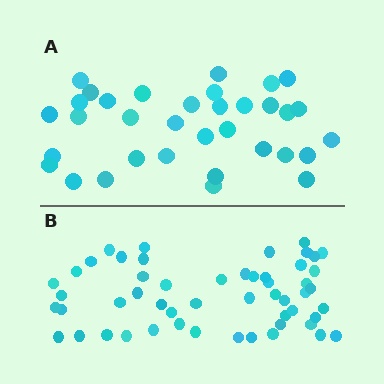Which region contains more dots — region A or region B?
Region B (the bottom region) has more dots.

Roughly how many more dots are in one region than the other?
Region B has approximately 20 more dots than region A.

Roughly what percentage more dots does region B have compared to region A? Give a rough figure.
About 55% more.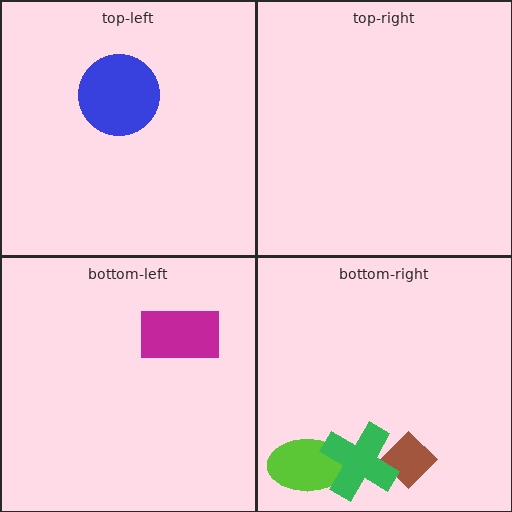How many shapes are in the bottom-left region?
1.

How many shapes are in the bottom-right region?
3.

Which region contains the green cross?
The bottom-right region.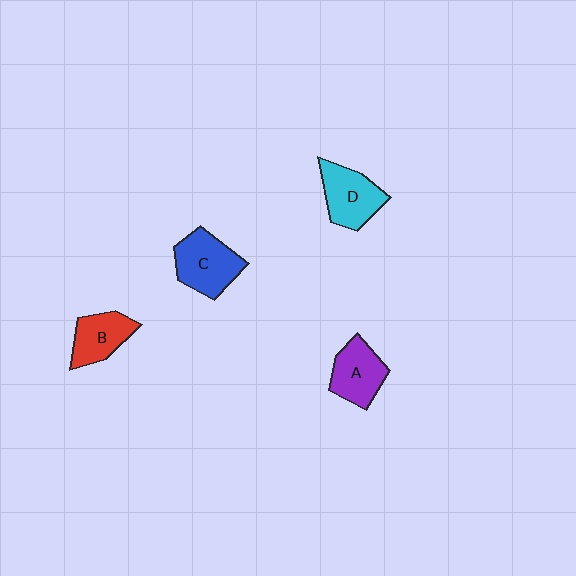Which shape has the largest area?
Shape C (blue).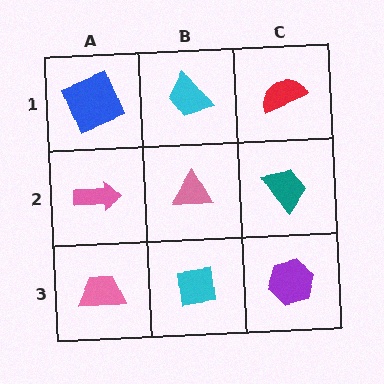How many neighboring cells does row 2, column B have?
4.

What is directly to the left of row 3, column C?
A cyan square.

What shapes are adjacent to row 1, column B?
A pink triangle (row 2, column B), a blue square (row 1, column A), a red semicircle (row 1, column C).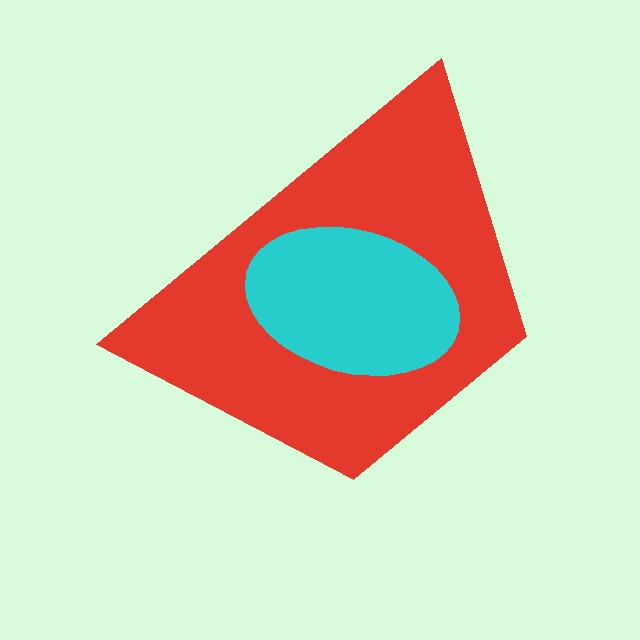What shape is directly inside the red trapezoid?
The cyan ellipse.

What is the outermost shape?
The red trapezoid.